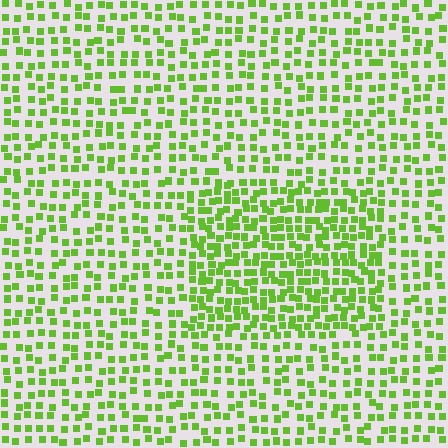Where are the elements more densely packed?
The elements are more densely packed inside the rectangle boundary.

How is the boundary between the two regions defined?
The boundary is defined by a change in element density (approximately 1.7x ratio). All elements are the same color, size, and shape.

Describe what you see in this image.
The image contains small lime elements arranged at two different densities. A rectangle-shaped region is visible where the elements are more densely packed than the surrounding area.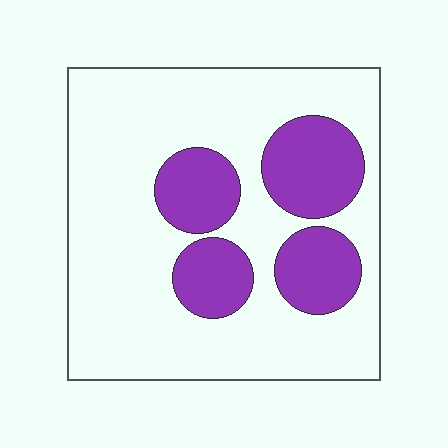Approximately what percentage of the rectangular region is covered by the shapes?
Approximately 25%.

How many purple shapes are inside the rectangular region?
4.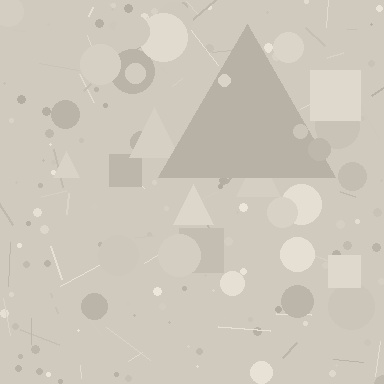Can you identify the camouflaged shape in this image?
The camouflaged shape is a triangle.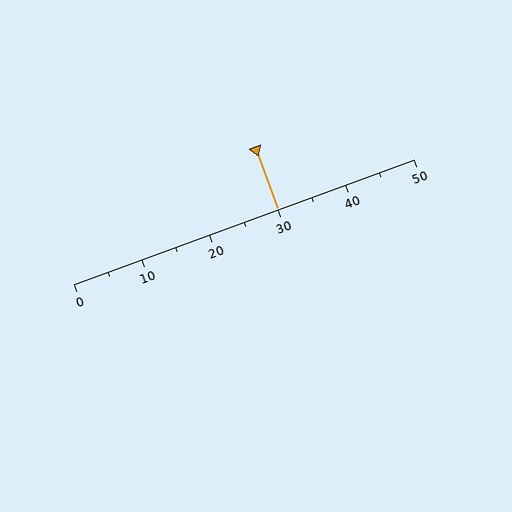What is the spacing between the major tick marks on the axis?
The major ticks are spaced 10 apart.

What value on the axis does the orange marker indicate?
The marker indicates approximately 30.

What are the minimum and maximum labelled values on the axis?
The axis runs from 0 to 50.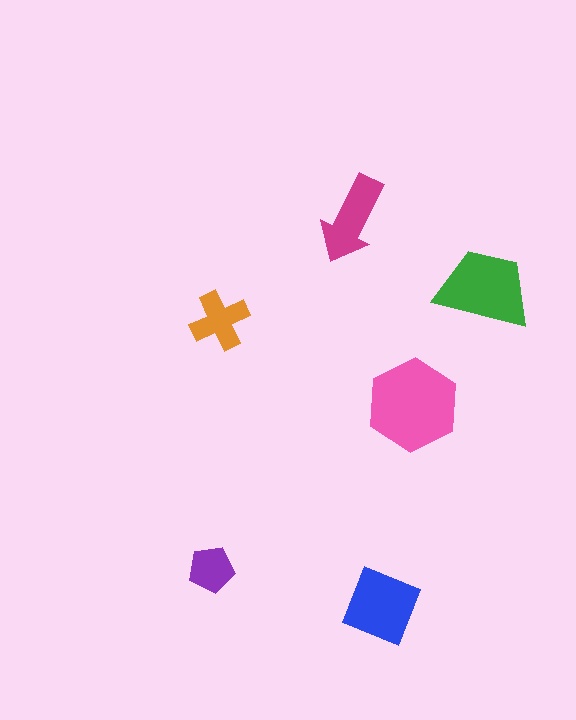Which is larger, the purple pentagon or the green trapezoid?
The green trapezoid.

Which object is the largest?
The pink hexagon.